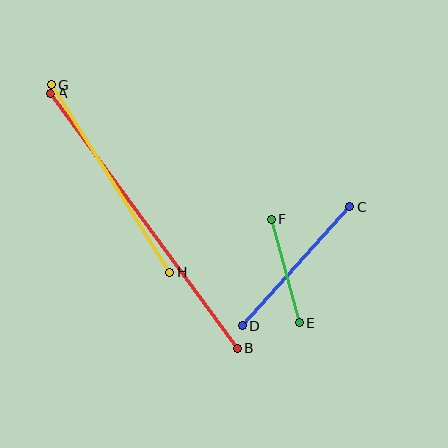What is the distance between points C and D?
The distance is approximately 160 pixels.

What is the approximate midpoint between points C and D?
The midpoint is at approximately (296, 266) pixels.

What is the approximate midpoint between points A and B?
The midpoint is at approximately (144, 221) pixels.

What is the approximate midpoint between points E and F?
The midpoint is at approximately (285, 271) pixels.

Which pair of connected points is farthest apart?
Points A and B are farthest apart.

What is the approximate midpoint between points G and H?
The midpoint is at approximately (111, 179) pixels.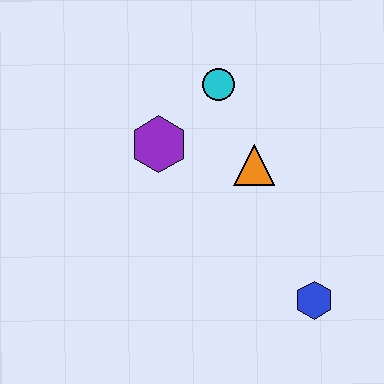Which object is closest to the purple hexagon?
The cyan circle is closest to the purple hexagon.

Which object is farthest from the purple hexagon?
The blue hexagon is farthest from the purple hexagon.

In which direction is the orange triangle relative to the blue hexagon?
The orange triangle is above the blue hexagon.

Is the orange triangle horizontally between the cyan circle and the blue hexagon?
Yes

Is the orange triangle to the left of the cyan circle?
No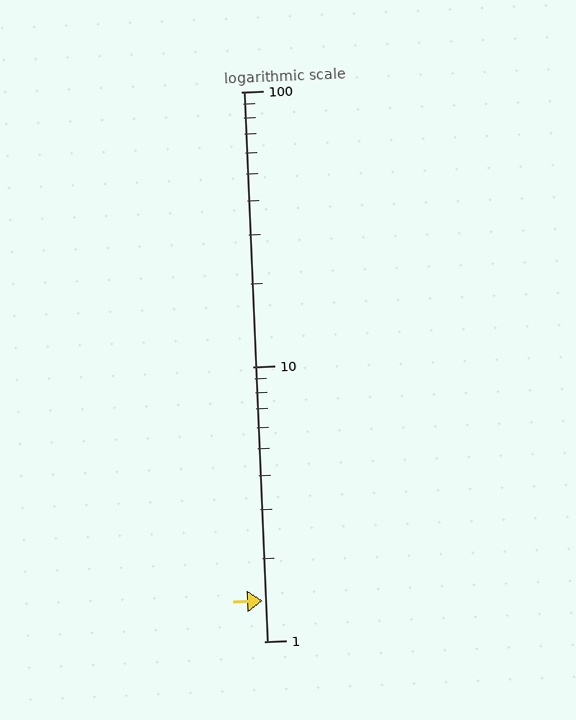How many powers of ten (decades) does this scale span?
The scale spans 2 decades, from 1 to 100.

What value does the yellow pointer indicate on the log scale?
The pointer indicates approximately 1.4.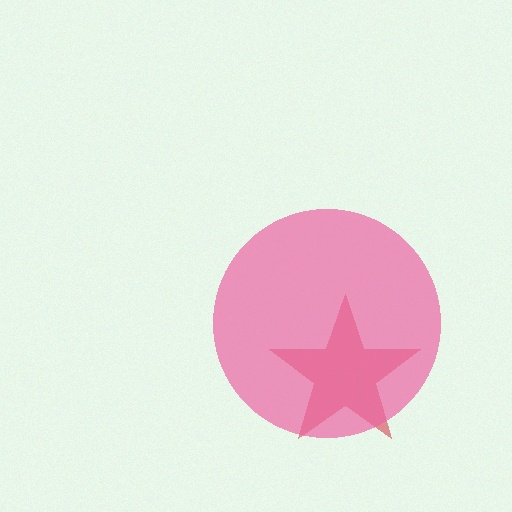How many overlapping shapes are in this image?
There are 2 overlapping shapes in the image.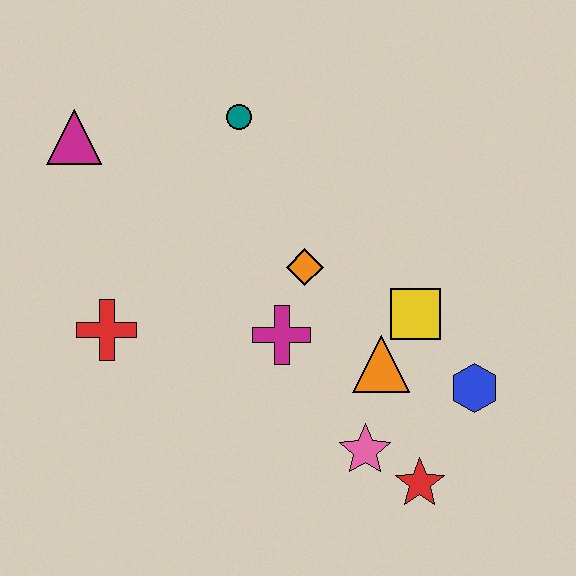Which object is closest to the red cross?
The magenta cross is closest to the red cross.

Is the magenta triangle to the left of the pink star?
Yes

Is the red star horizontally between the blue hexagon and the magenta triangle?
Yes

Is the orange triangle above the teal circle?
No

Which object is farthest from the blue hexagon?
The magenta triangle is farthest from the blue hexagon.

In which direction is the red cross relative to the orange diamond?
The red cross is to the left of the orange diamond.